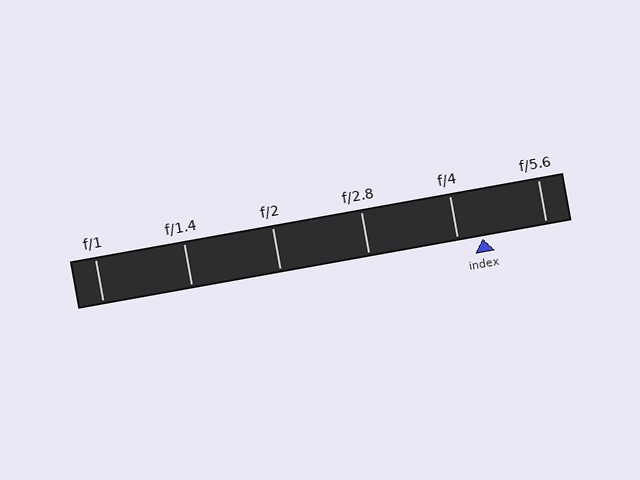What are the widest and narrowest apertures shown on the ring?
The widest aperture shown is f/1 and the narrowest is f/5.6.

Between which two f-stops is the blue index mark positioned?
The index mark is between f/4 and f/5.6.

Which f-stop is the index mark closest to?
The index mark is closest to f/4.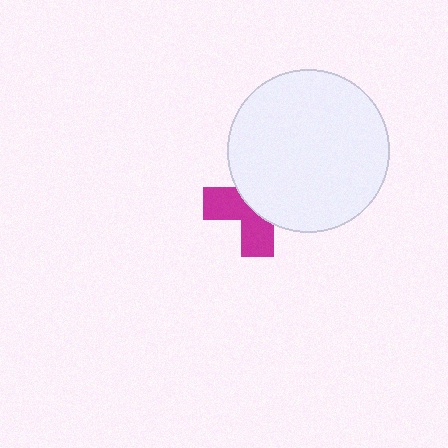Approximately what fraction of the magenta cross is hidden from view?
Roughly 56% of the magenta cross is hidden behind the white circle.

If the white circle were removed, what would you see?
You would see the complete magenta cross.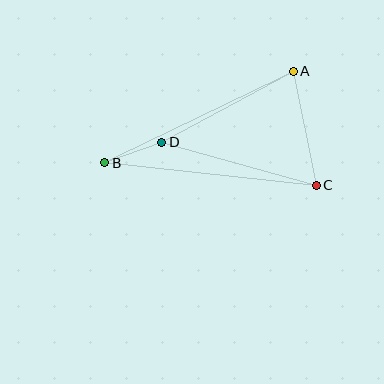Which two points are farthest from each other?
Points B and C are farthest from each other.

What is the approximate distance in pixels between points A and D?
The distance between A and D is approximately 149 pixels.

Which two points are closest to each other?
Points B and D are closest to each other.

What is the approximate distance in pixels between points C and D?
The distance between C and D is approximately 161 pixels.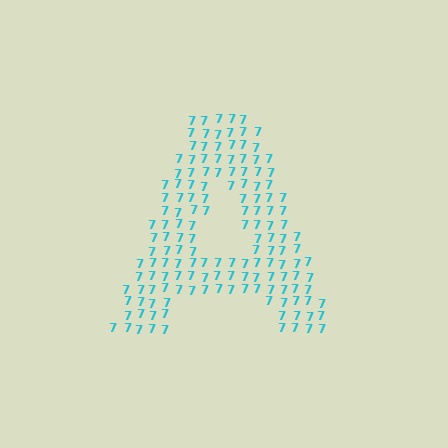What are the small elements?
The small elements are digit 7's.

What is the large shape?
The large shape is the letter A.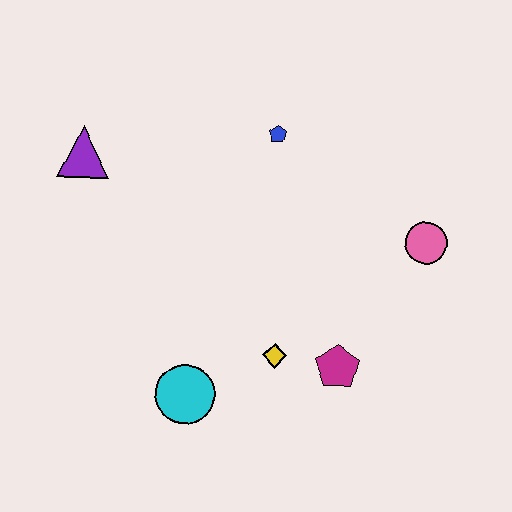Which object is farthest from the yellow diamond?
The purple triangle is farthest from the yellow diamond.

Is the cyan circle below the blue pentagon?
Yes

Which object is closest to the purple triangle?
The blue pentagon is closest to the purple triangle.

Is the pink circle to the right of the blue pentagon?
Yes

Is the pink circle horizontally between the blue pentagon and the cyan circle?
No